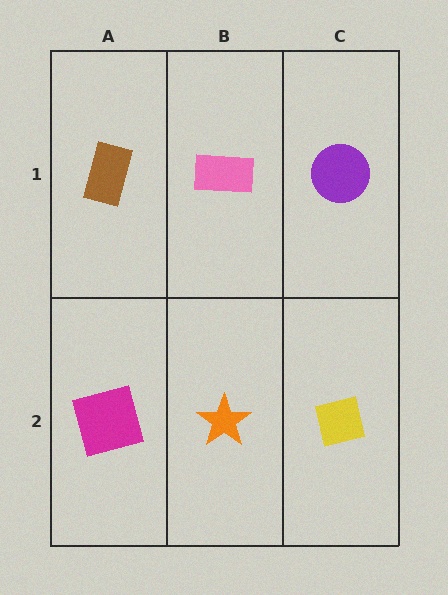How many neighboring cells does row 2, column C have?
2.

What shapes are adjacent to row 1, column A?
A magenta square (row 2, column A), a pink rectangle (row 1, column B).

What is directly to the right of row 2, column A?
An orange star.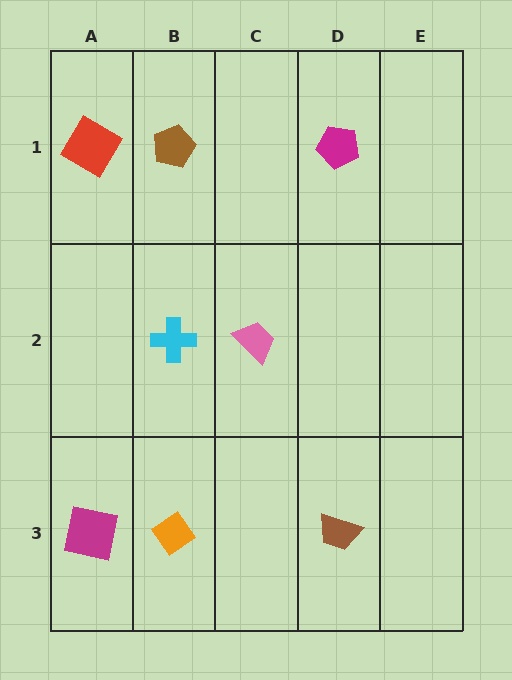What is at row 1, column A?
A red diamond.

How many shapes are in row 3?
3 shapes.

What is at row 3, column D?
A brown trapezoid.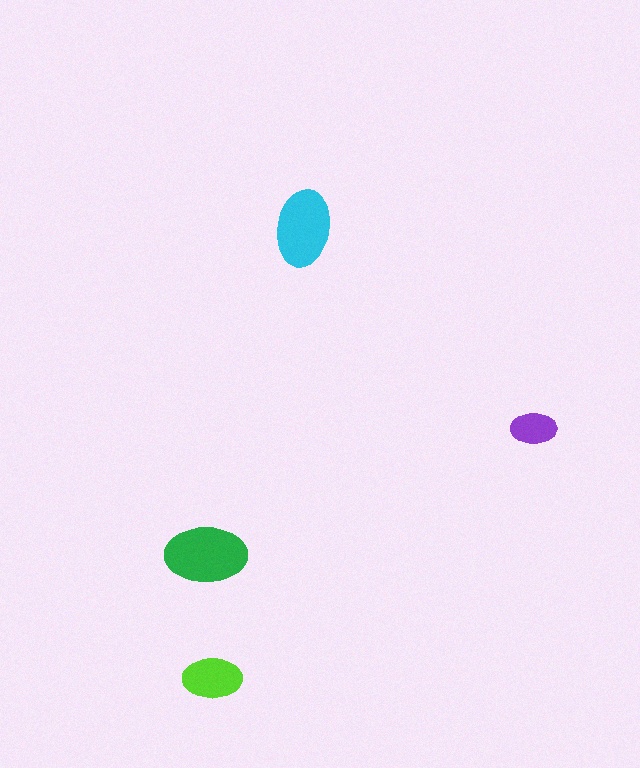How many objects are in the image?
There are 4 objects in the image.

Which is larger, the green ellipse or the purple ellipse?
The green one.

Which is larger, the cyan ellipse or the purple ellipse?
The cyan one.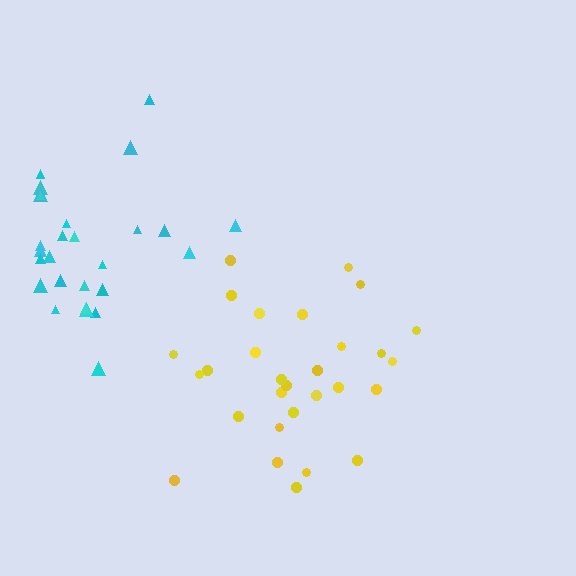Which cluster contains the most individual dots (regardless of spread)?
Yellow (29).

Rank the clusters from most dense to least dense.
cyan, yellow.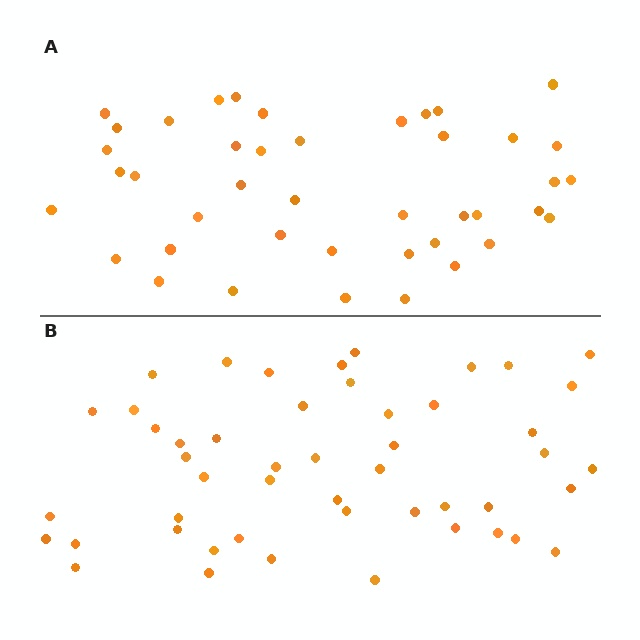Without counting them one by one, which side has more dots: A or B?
Region B (the bottom region) has more dots.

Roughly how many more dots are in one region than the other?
Region B has roughly 8 or so more dots than region A.